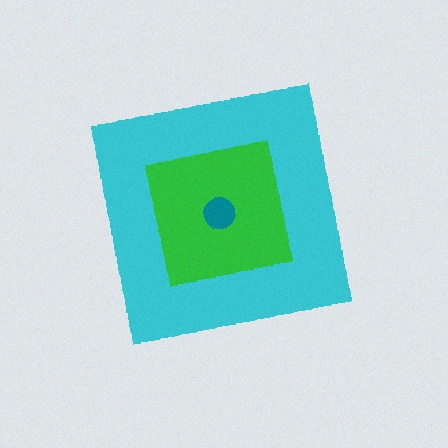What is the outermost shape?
The cyan square.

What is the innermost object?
The teal circle.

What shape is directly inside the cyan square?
The green square.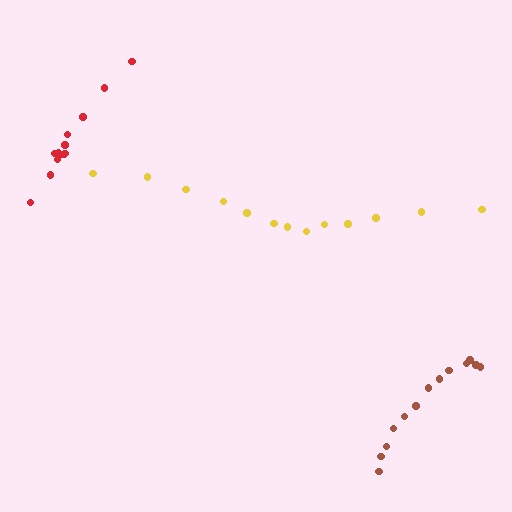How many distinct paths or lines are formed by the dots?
There are 3 distinct paths.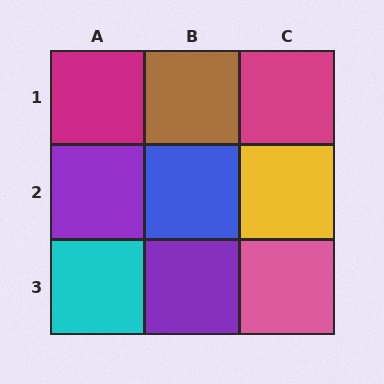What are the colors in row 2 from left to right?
Purple, blue, yellow.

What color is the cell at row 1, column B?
Brown.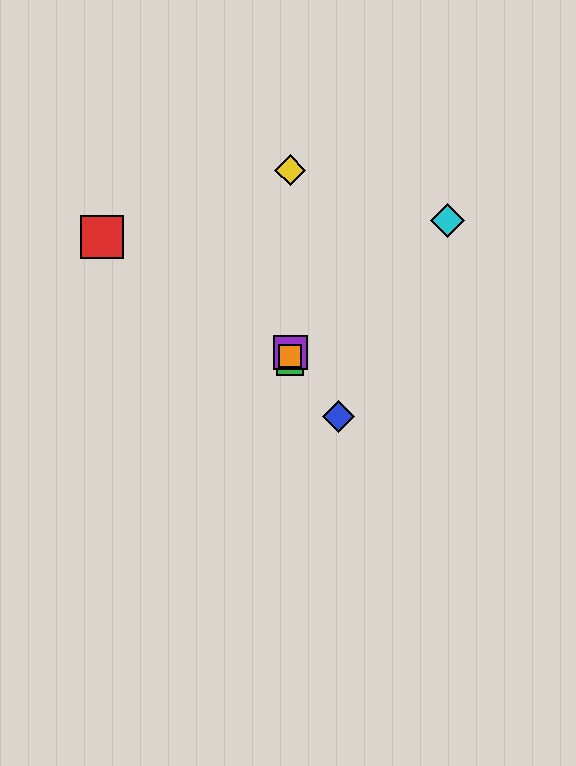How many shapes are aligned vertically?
4 shapes (the green square, the yellow diamond, the purple square, the orange square) are aligned vertically.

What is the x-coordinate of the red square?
The red square is at x≈102.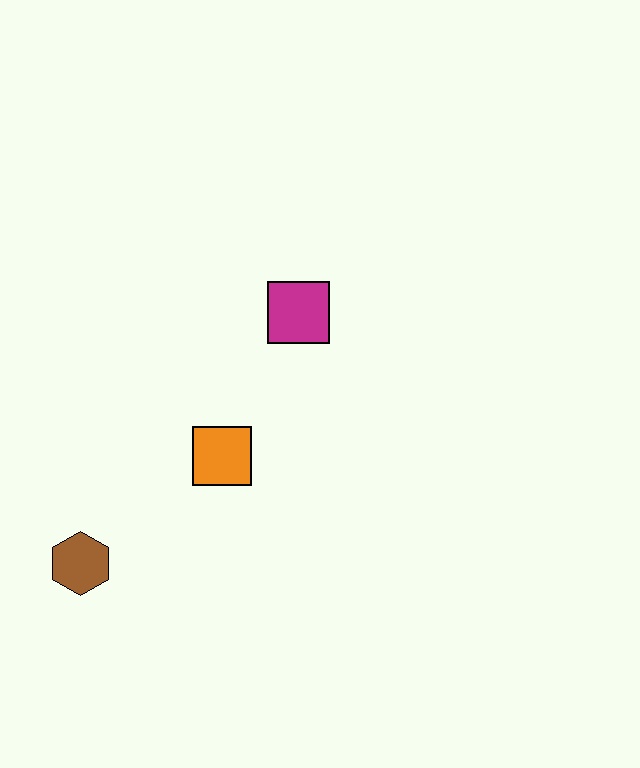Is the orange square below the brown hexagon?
No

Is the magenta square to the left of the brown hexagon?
No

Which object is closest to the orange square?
The magenta square is closest to the orange square.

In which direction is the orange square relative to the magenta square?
The orange square is below the magenta square.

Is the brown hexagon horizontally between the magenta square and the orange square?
No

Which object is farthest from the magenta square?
The brown hexagon is farthest from the magenta square.